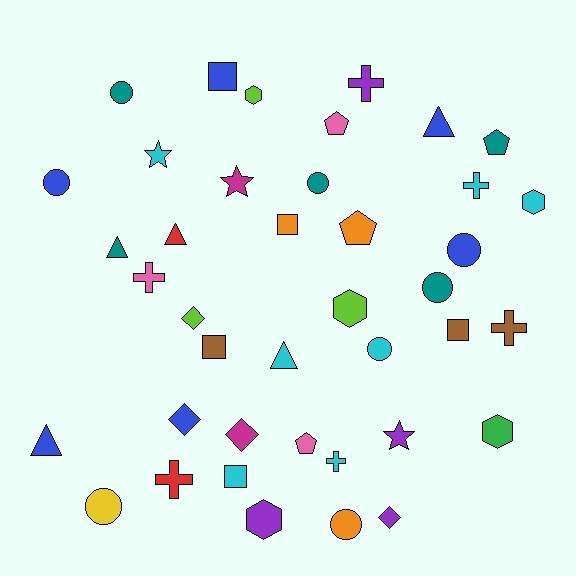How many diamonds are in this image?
There are 4 diamonds.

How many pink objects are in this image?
There are 3 pink objects.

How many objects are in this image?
There are 40 objects.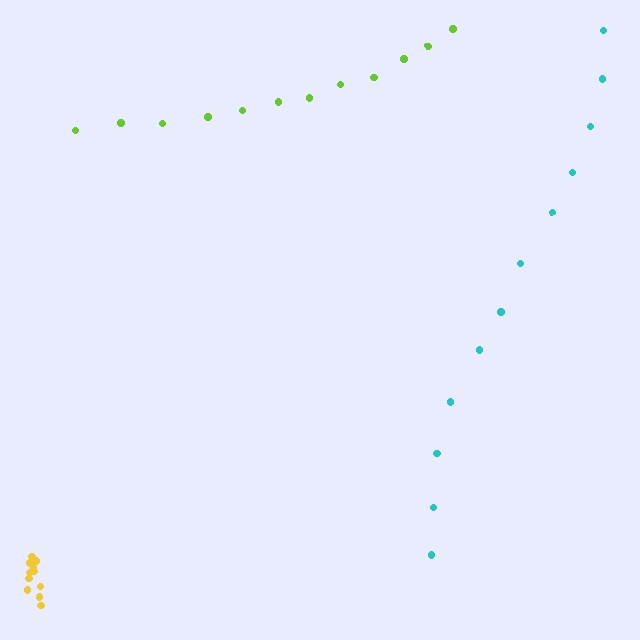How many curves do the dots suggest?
There are 3 distinct paths.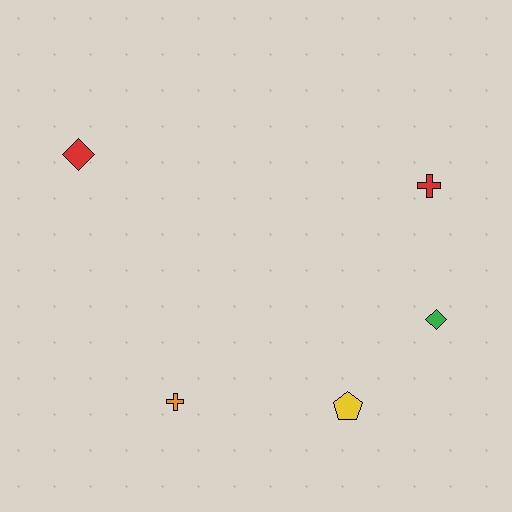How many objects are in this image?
There are 5 objects.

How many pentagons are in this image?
There is 1 pentagon.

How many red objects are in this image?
There are 2 red objects.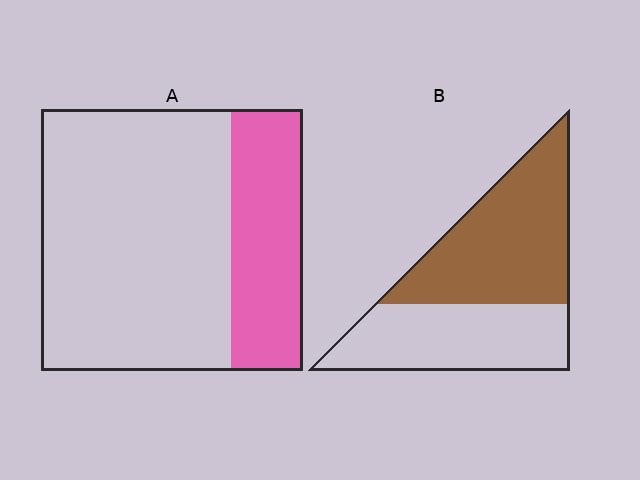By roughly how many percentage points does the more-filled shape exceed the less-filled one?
By roughly 30 percentage points (B over A).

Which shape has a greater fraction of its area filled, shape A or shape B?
Shape B.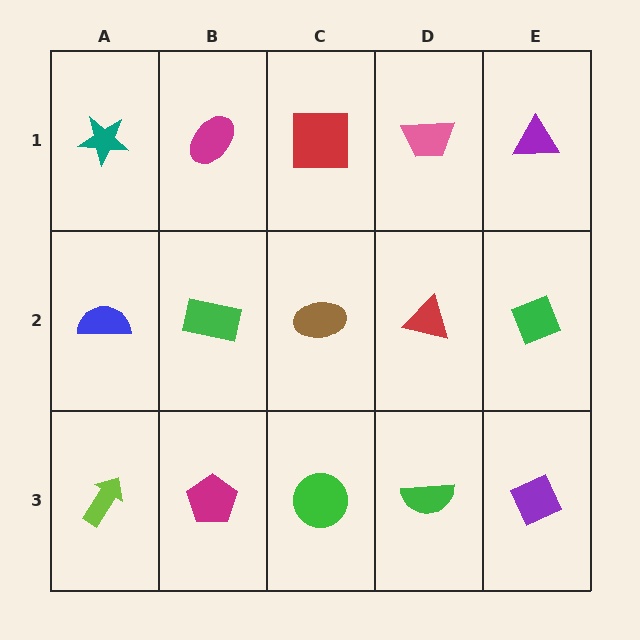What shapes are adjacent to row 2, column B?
A magenta ellipse (row 1, column B), a magenta pentagon (row 3, column B), a blue semicircle (row 2, column A), a brown ellipse (row 2, column C).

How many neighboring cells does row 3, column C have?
3.